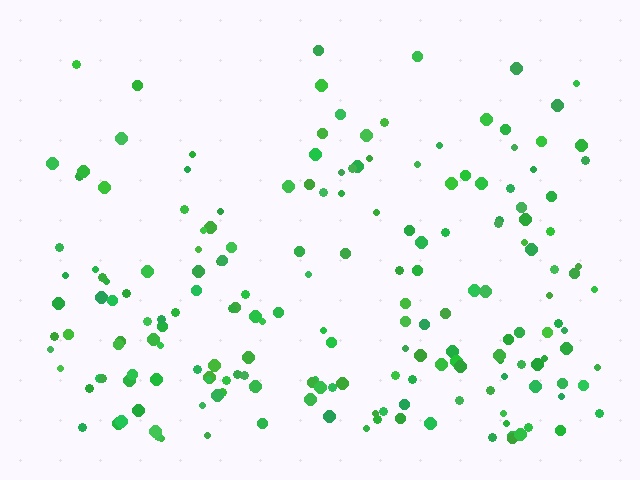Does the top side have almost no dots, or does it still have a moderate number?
Still a moderate number, just noticeably fewer than the bottom.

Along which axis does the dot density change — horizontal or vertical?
Vertical.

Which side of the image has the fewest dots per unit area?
The top.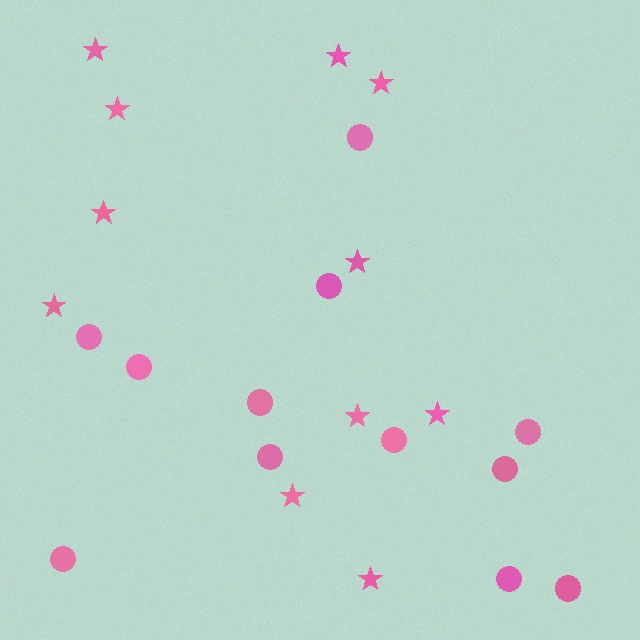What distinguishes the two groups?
There are 2 groups: one group of circles (12) and one group of stars (11).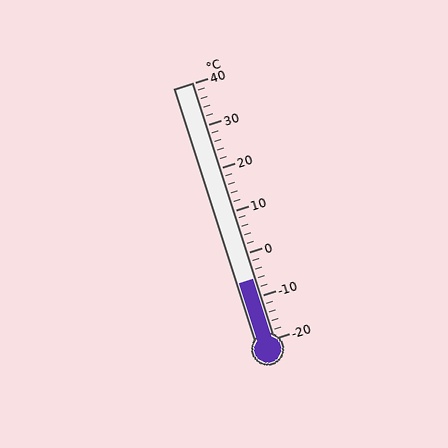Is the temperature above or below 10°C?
The temperature is below 10°C.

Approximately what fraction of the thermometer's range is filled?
The thermometer is filled to approximately 25% of its range.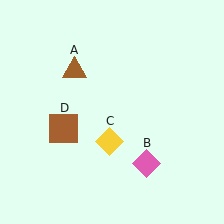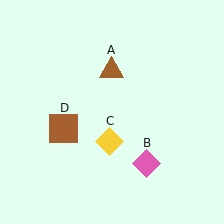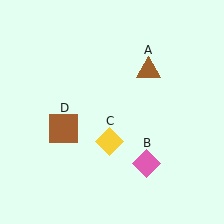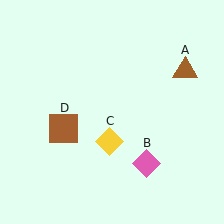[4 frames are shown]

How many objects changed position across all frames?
1 object changed position: brown triangle (object A).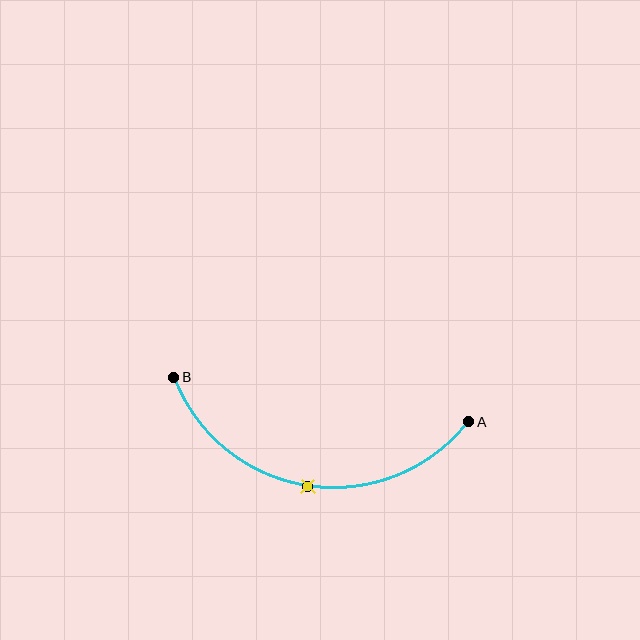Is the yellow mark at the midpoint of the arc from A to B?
Yes. The yellow mark lies on the arc at equal arc-length from both A and B — it is the arc midpoint.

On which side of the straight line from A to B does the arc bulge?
The arc bulges below the straight line connecting A and B.